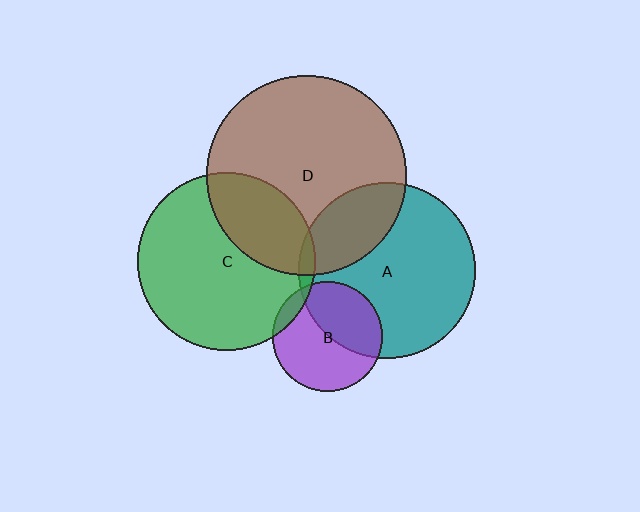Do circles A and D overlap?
Yes.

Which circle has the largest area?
Circle D (brown).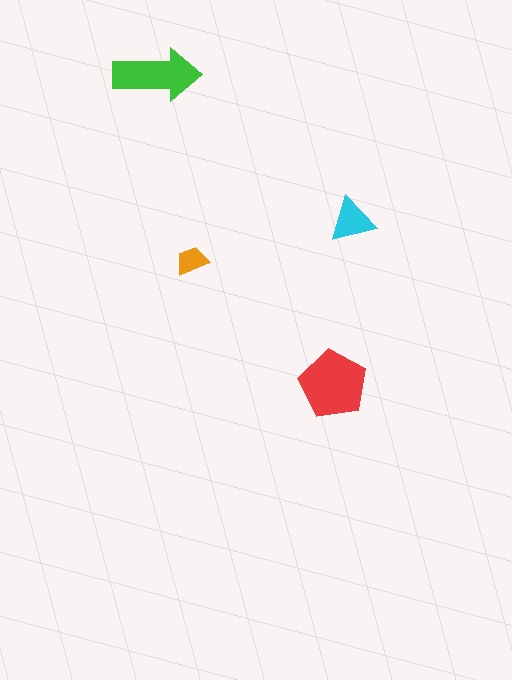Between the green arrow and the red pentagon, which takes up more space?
The red pentagon.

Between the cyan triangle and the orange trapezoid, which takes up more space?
The cyan triangle.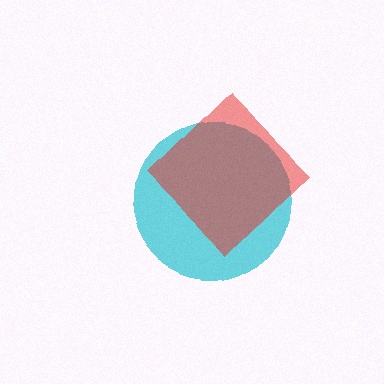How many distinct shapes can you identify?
There are 2 distinct shapes: a cyan circle, a red diamond.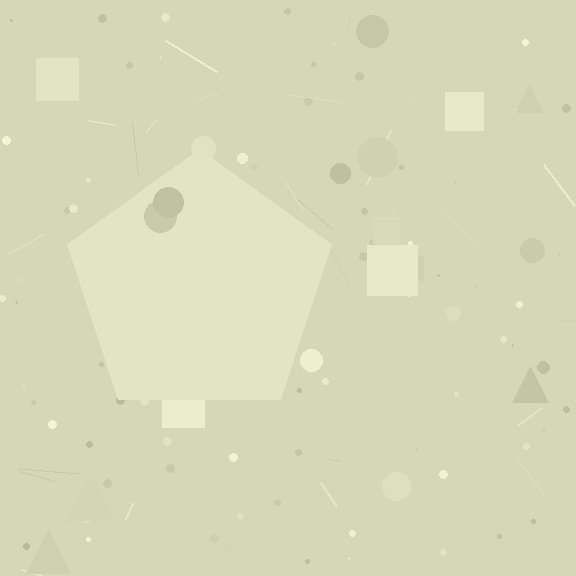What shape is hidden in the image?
A pentagon is hidden in the image.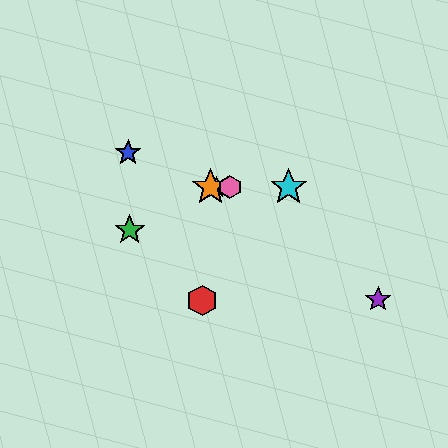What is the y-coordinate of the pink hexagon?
The pink hexagon is at y≈187.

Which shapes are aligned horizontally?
The yellow star, the orange star, the cyan star, the pink hexagon are aligned horizontally.